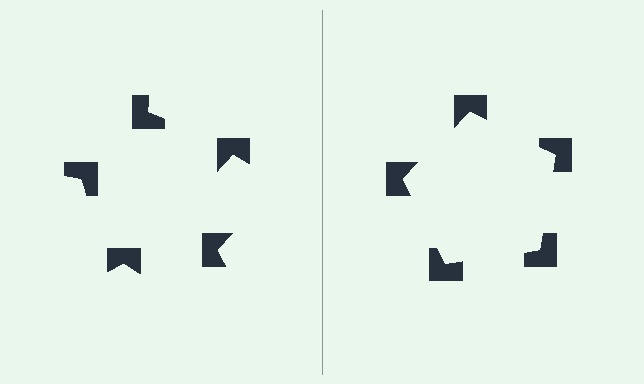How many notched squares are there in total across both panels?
10 — 5 on each side.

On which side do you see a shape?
An illusory pentagon appears on the right side. On the left side the wedge cuts are rotated, so no coherent shape forms.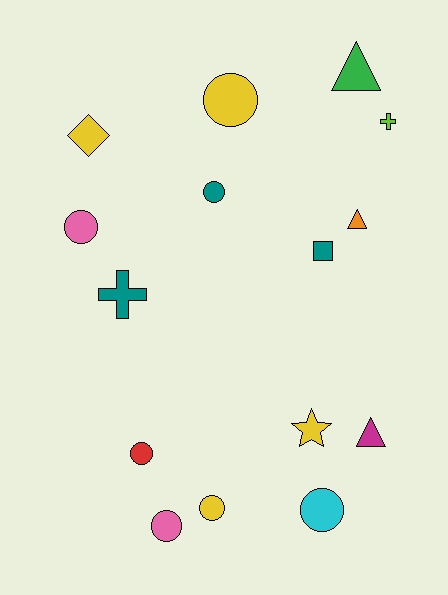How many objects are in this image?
There are 15 objects.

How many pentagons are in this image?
There are no pentagons.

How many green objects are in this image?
There is 1 green object.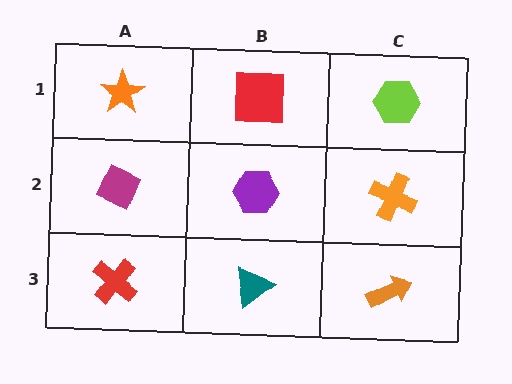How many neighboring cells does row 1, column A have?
2.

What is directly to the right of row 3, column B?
An orange arrow.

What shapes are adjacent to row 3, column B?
A purple hexagon (row 2, column B), a red cross (row 3, column A), an orange arrow (row 3, column C).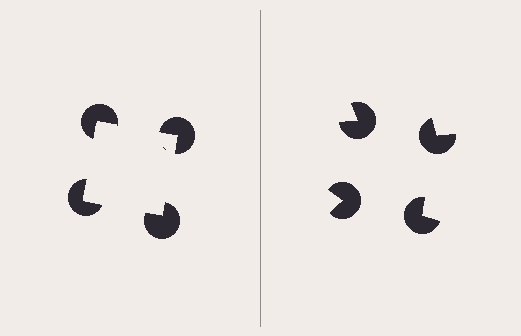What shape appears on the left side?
An illusory square.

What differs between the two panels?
The pac-man discs are positioned identically on both sides; only the wedge orientations differ. On the left they align to a square; on the right they are misaligned.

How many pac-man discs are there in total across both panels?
8 — 4 on each side.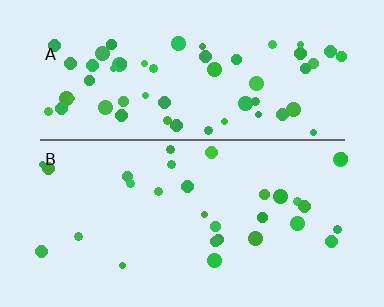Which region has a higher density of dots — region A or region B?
A (the top).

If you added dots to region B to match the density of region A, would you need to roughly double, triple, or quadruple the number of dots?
Approximately double.